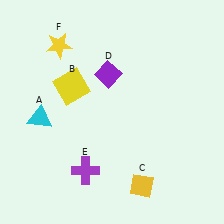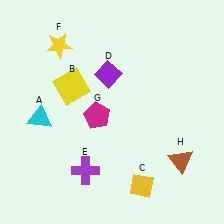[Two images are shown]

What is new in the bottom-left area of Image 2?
A magenta pentagon (G) was added in the bottom-left area of Image 2.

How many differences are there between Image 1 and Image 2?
There are 2 differences between the two images.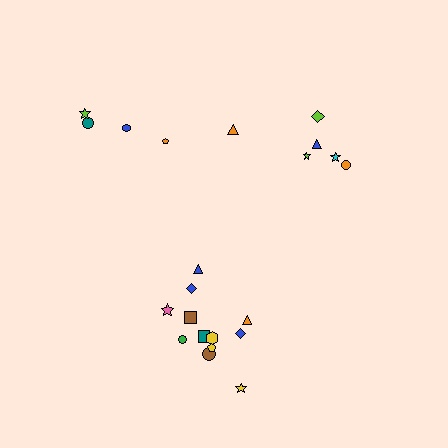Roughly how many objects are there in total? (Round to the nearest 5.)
Roughly 20 objects in total.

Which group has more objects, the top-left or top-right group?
The top-right group.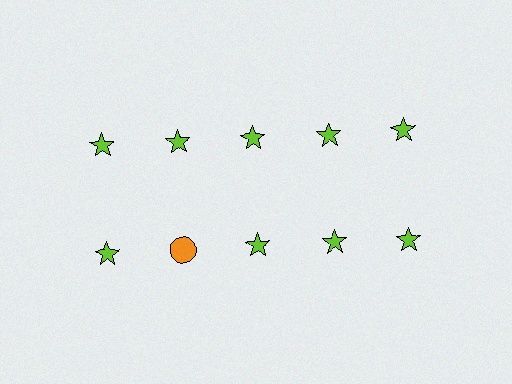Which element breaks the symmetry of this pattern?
The orange circle in the second row, second from left column breaks the symmetry. All other shapes are lime stars.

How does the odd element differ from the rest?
It differs in both color (orange instead of lime) and shape (circle instead of star).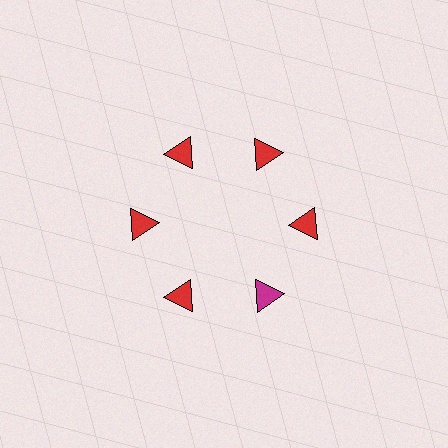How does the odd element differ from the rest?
It has a different color: magenta instead of red.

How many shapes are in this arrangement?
There are 6 shapes arranged in a ring pattern.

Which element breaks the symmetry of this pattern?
The magenta triangle at roughly the 5 o'clock position breaks the symmetry. All other shapes are red triangles.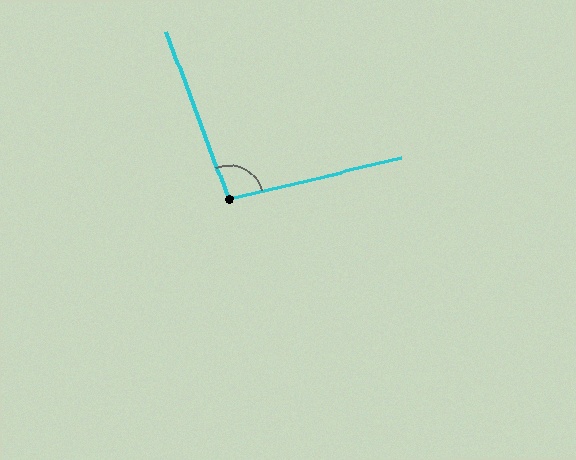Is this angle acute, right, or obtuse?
It is obtuse.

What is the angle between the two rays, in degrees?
Approximately 97 degrees.